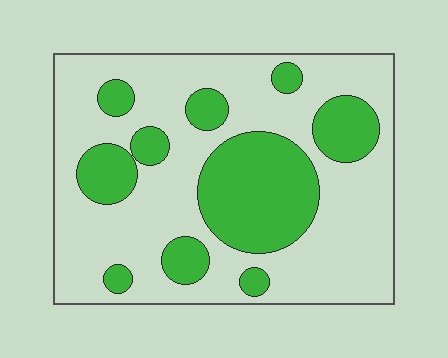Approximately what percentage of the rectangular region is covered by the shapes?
Approximately 30%.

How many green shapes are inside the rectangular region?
10.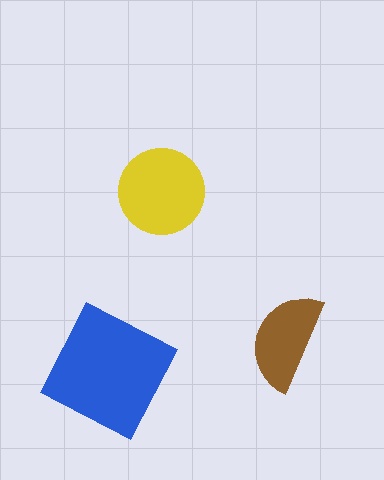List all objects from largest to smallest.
The blue square, the yellow circle, the brown semicircle.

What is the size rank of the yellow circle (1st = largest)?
2nd.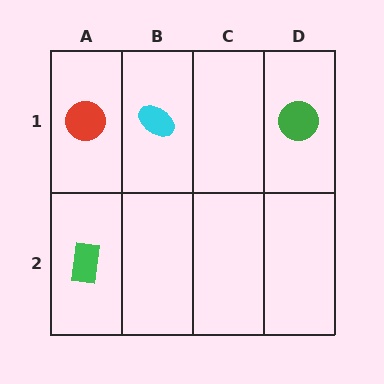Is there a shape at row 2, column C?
No, that cell is empty.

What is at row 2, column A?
A green rectangle.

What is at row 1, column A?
A red circle.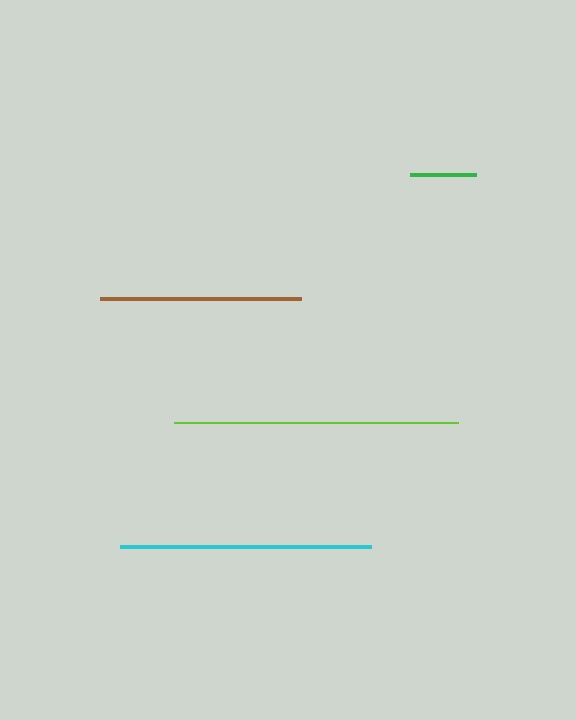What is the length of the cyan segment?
The cyan segment is approximately 251 pixels long.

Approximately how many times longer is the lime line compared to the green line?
The lime line is approximately 4.3 times the length of the green line.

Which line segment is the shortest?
The green line is the shortest at approximately 66 pixels.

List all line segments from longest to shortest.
From longest to shortest: lime, cyan, brown, green.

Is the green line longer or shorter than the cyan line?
The cyan line is longer than the green line.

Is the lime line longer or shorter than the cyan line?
The lime line is longer than the cyan line.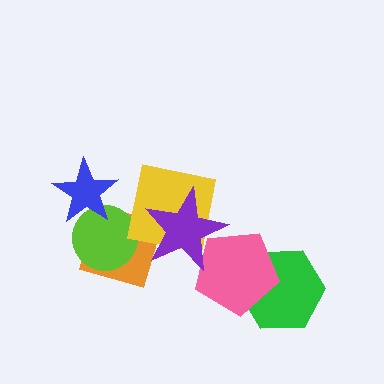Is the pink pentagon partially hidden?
Yes, it is partially covered by another shape.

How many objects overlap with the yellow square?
2 objects overlap with the yellow square.